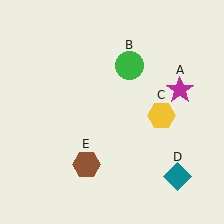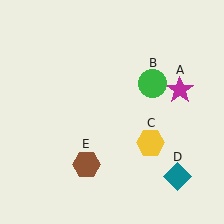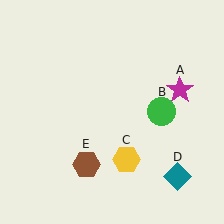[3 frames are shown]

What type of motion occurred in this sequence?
The green circle (object B), yellow hexagon (object C) rotated clockwise around the center of the scene.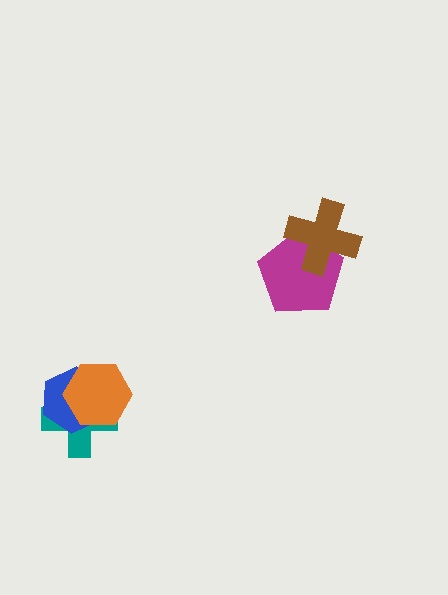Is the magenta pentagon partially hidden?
Yes, it is partially covered by another shape.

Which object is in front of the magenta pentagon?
The brown cross is in front of the magenta pentagon.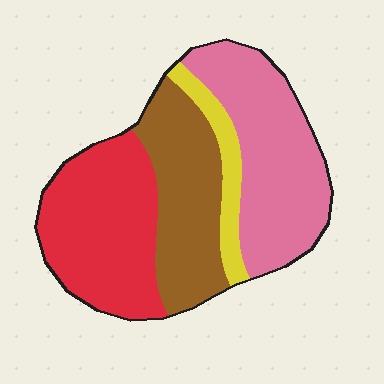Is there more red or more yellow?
Red.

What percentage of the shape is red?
Red takes up between a quarter and a half of the shape.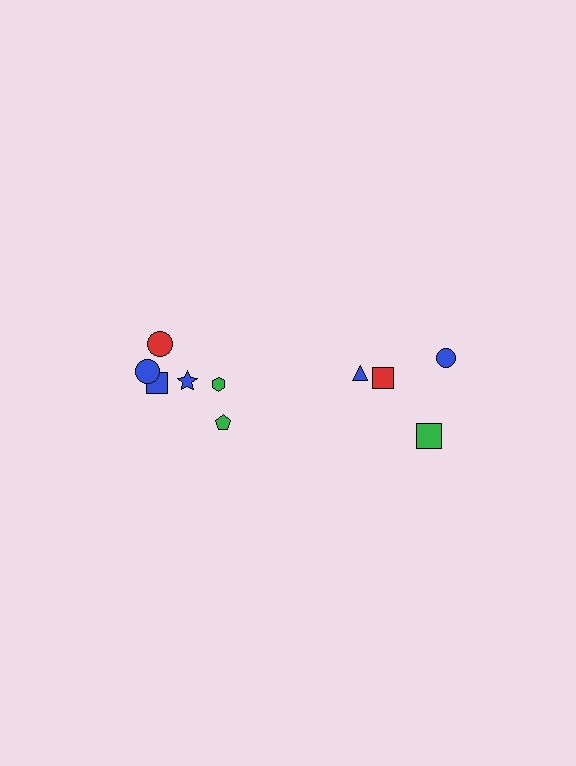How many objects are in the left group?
There are 6 objects.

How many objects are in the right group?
There are 4 objects.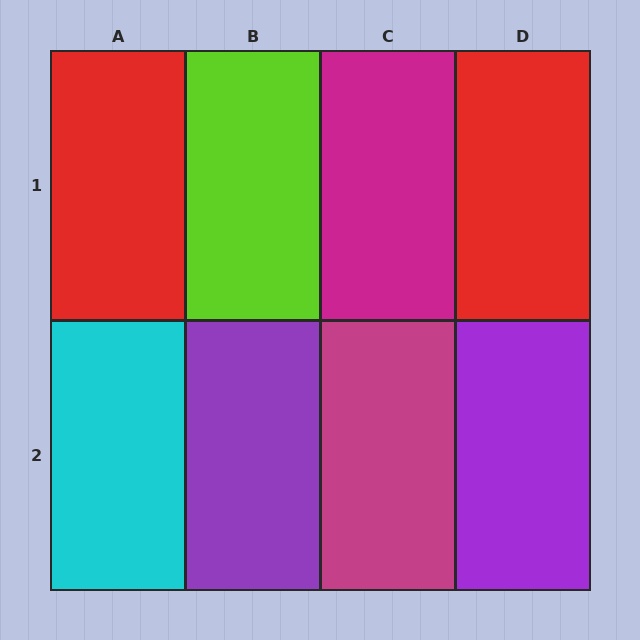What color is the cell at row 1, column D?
Red.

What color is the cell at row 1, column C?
Magenta.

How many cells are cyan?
1 cell is cyan.